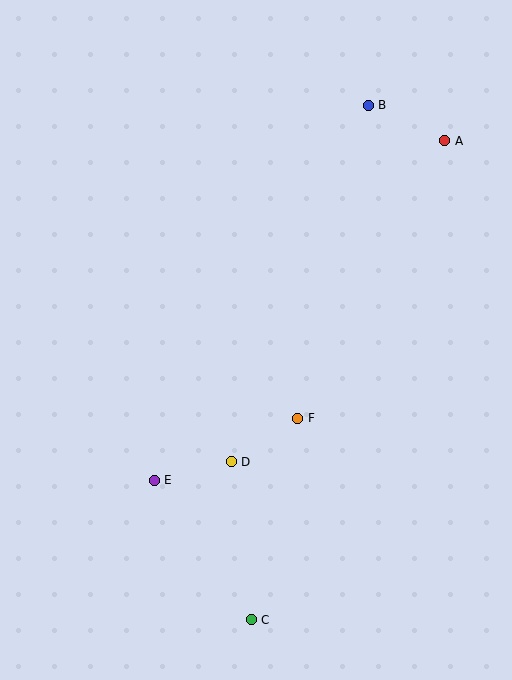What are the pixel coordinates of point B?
Point B is at (368, 105).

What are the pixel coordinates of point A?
Point A is at (445, 141).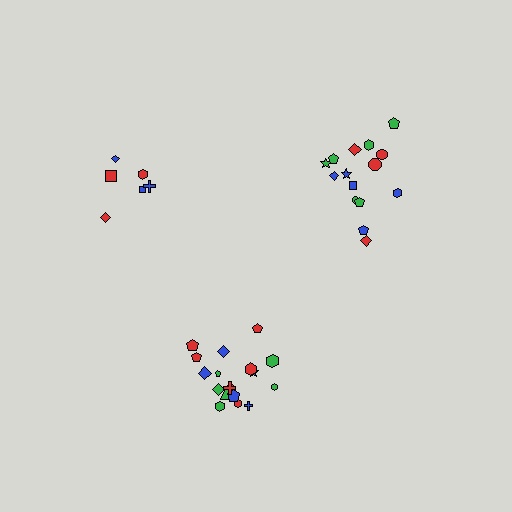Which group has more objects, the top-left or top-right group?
The top-right group.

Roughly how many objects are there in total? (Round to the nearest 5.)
Roughly 40 objects in total.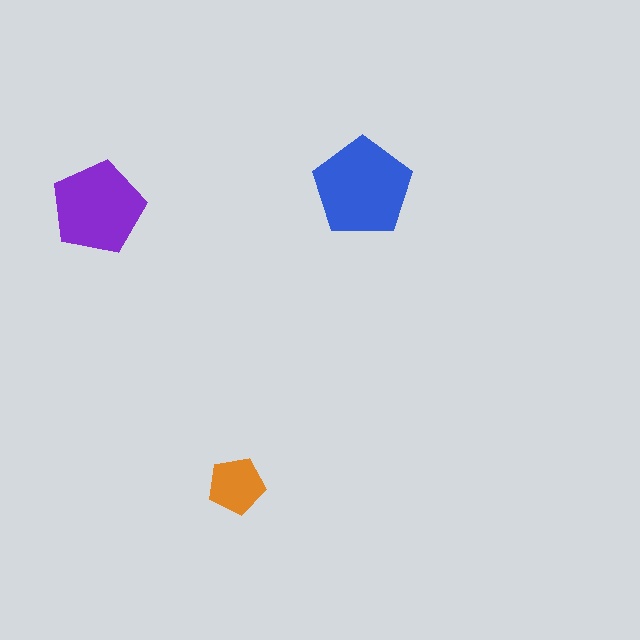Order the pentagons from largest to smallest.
the blue one, the purple one, the orange one.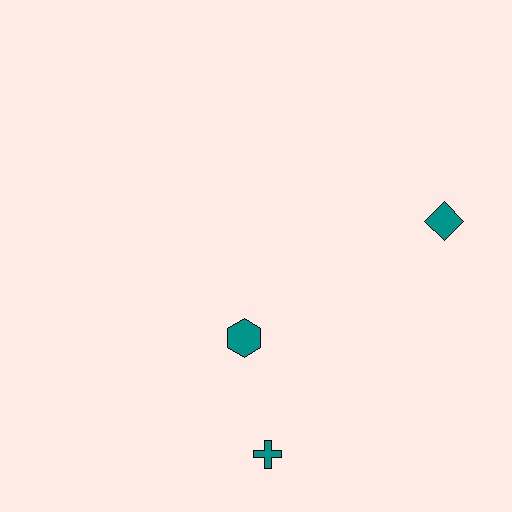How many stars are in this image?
There are no stars.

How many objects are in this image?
There are 3 objects.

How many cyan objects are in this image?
There are no cyan objects.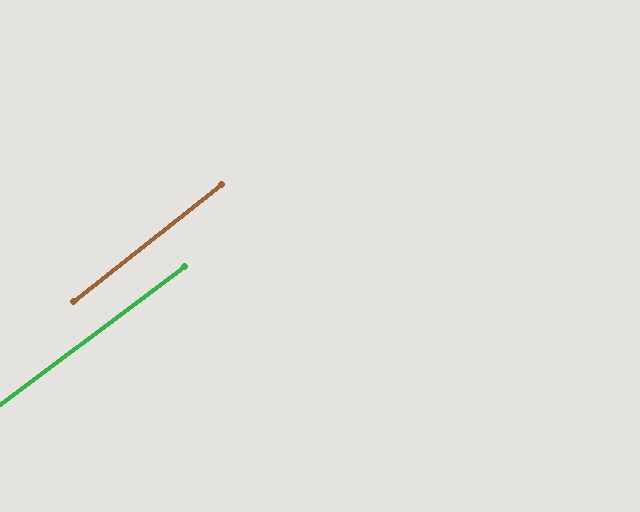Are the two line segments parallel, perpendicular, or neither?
Parallel — their directions differ by only 1.5°.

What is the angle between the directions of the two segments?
Approximately 2 degrees.